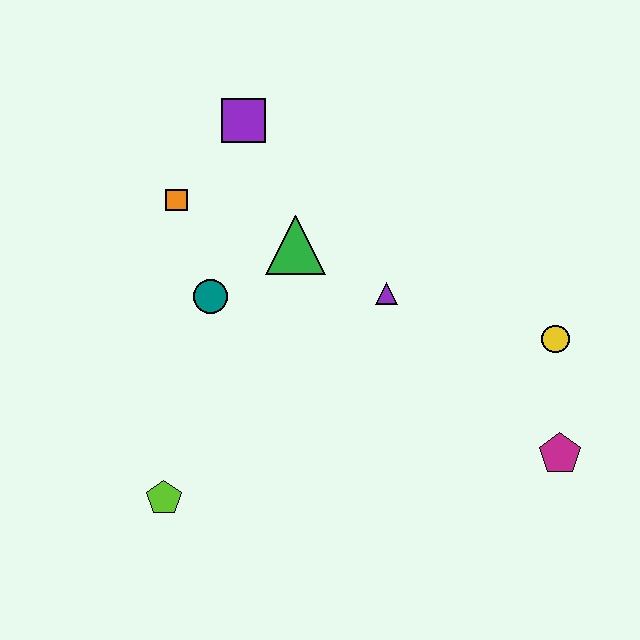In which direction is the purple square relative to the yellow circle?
The purple square is to the left of the yellow circle.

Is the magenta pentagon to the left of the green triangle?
No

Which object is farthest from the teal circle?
The magenta pentagon is farthest from the teal circle.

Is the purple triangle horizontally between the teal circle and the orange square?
No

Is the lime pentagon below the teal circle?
Yes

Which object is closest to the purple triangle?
The green triangle is closest to the purple triangle.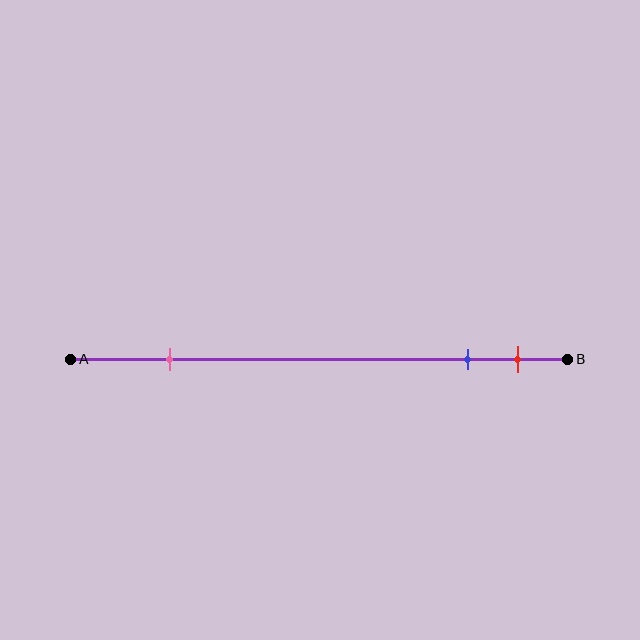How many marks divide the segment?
There are 3 marks dividing the segment.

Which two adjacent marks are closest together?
The blue and red marks are the closest adjacent pair.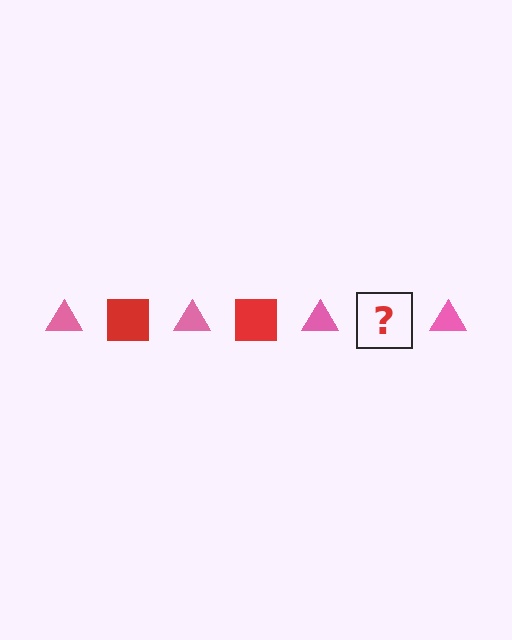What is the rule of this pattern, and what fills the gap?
The rule is that the pattern alternates between pink triangle and red square. The gap should be filled with a red square.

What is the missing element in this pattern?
The missing element is a red square.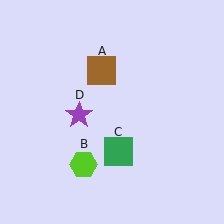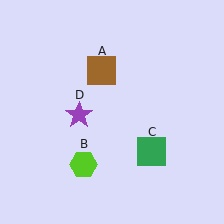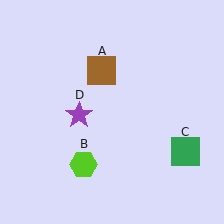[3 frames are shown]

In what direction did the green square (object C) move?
The green square (object C) moved right.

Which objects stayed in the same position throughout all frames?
Brown square (object A) and lime hexagon (object B) and purple star (object D) remained stationary.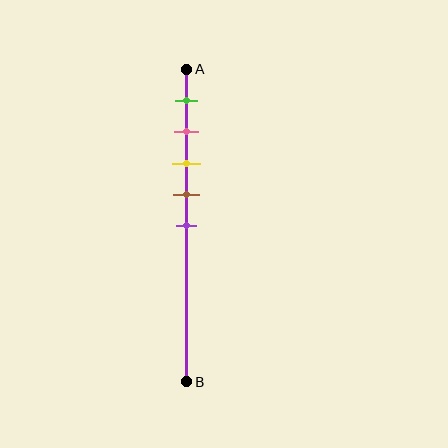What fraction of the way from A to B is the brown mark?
The brown mark is approximately 40% (0.4) of the way from A to B.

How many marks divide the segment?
There are 5 marks dividing the segment.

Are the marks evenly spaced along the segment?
Yes, the marks are approximately evenly spaced.